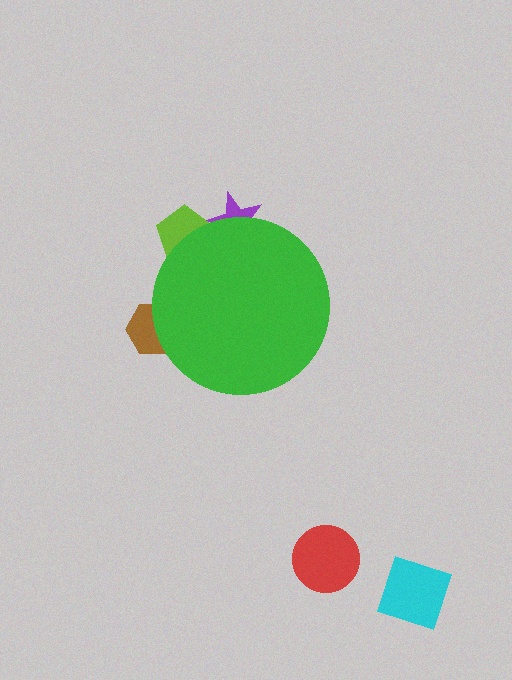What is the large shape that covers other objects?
A green circle.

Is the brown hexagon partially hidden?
Yes, the brown hexagon is partially hidden behind the green circle.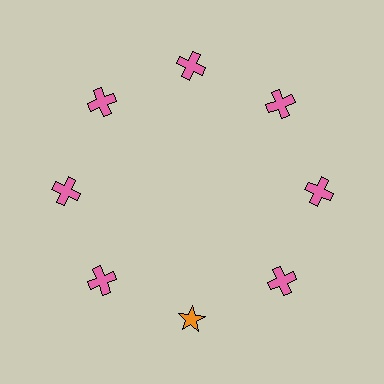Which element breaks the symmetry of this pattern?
The orange star at roughly the 6 o'clock position breaks the symmetry. All other shapes are pink crosses.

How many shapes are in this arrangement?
There are 8 shapes arranged in a ring pattern.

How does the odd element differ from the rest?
It differs in both color (orange instead of pink) and shape (star instead of cross).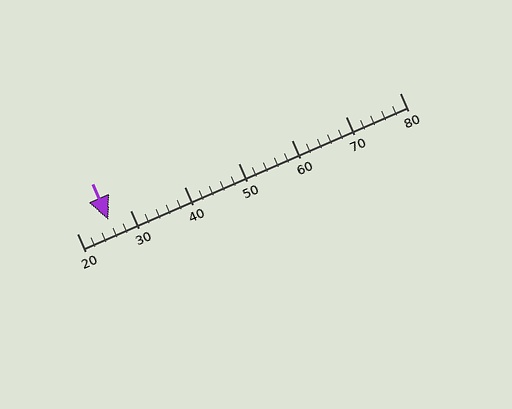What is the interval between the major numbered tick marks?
The major tick marks are spaced 10 units apart.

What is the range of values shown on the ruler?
The ruler shows values from 20 to 80.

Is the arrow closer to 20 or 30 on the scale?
The arrow is closer to 30.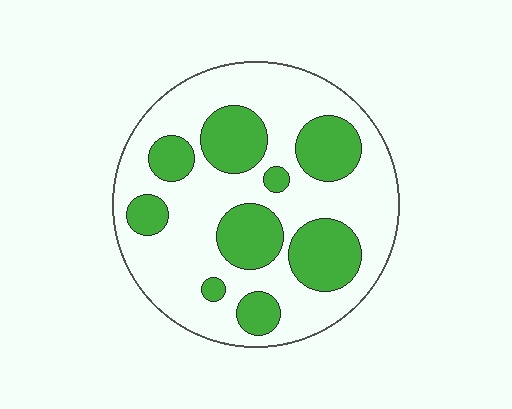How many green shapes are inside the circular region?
9.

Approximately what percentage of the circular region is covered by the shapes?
Approximately 30%.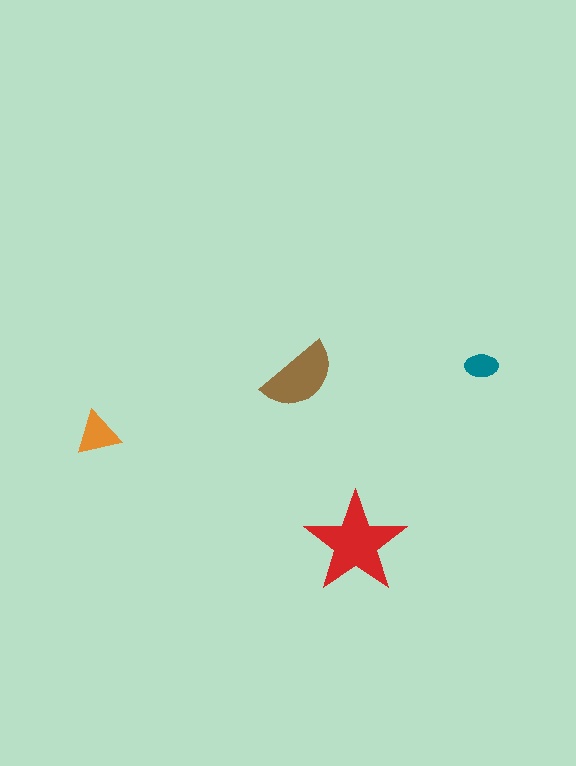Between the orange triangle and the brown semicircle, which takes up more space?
The brown semicircle.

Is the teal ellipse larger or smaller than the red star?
Smaller.